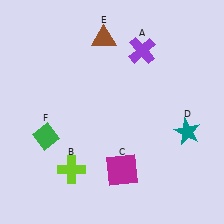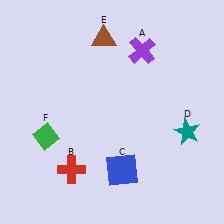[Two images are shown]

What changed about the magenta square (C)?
In Image 1, C is magenta. In Image 2, it changed to blue.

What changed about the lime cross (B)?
In Image 1, B is lime. In Image 2, it changed to red.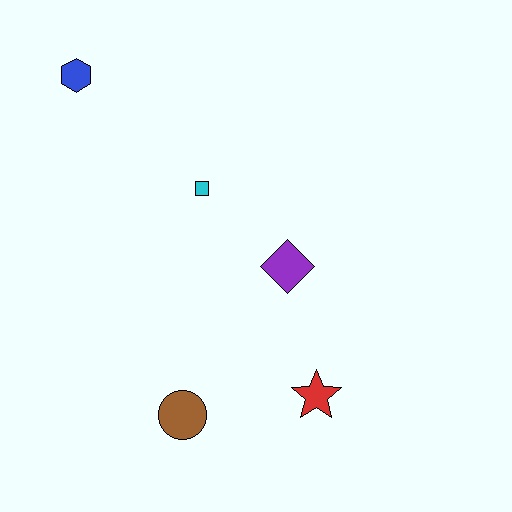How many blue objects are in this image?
There is 1 blue object.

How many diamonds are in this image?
There is 1 diamond.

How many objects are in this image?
There are 5 objects.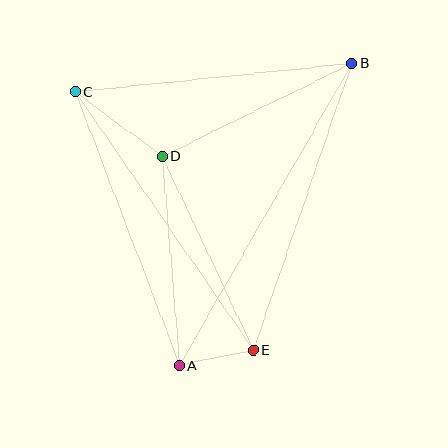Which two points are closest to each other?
Points A and E are closest to each other.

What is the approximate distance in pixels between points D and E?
The distance between D and E is approximately 214 pixels.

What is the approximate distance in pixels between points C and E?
The distance between C and E is approximately 314 pixels.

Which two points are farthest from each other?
Points A and B are farthest from each other.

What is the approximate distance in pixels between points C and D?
The distance between C and D is approximately 109 pixels.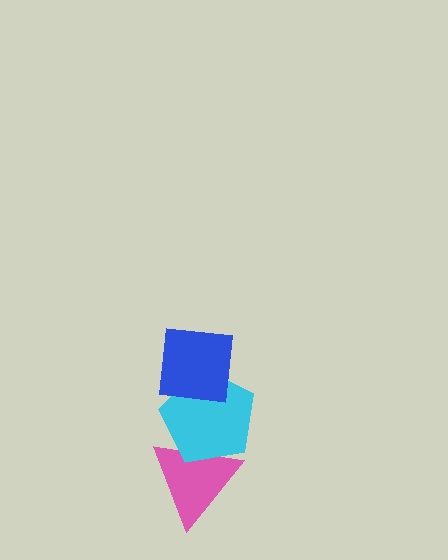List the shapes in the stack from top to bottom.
From top to bottom: the blue square, the cyan pentagon, the pink triangle.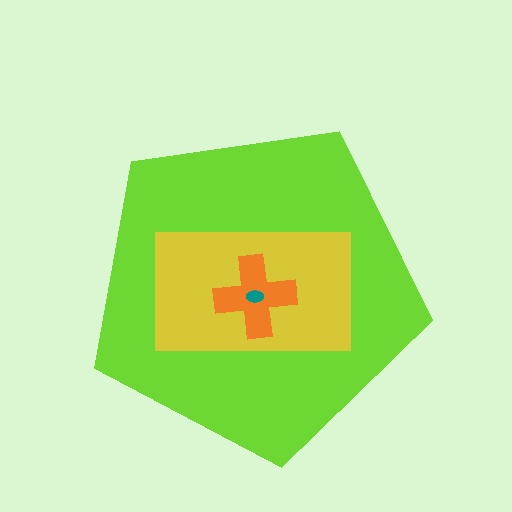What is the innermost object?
The teal ellipse.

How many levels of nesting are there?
4.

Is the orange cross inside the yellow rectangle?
Yes.